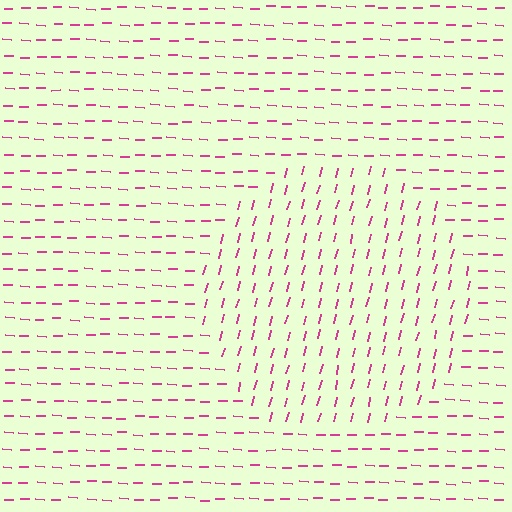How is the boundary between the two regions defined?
The boundary is defined purely by a change in line orientation (approximately 78 degrees difference). All lines are the same color and thickness.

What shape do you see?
I see a circle.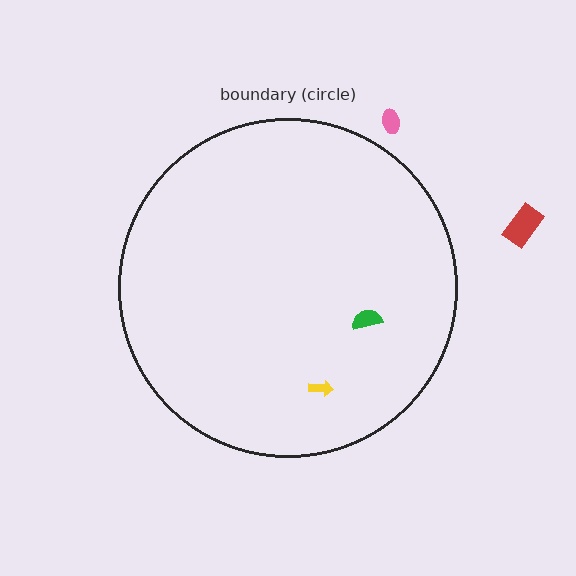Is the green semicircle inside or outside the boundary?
Inside.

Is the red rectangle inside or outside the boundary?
Outside.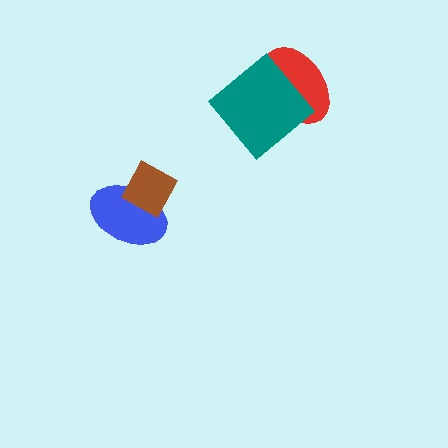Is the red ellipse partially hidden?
Yes, it is partially covered by another shape.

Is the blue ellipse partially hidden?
Yes, it is partially covered by another shape.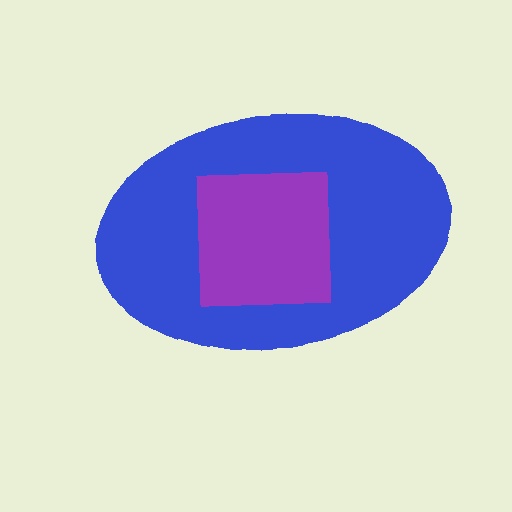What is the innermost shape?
The purple square.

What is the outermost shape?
The blue ellipse.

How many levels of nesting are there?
2.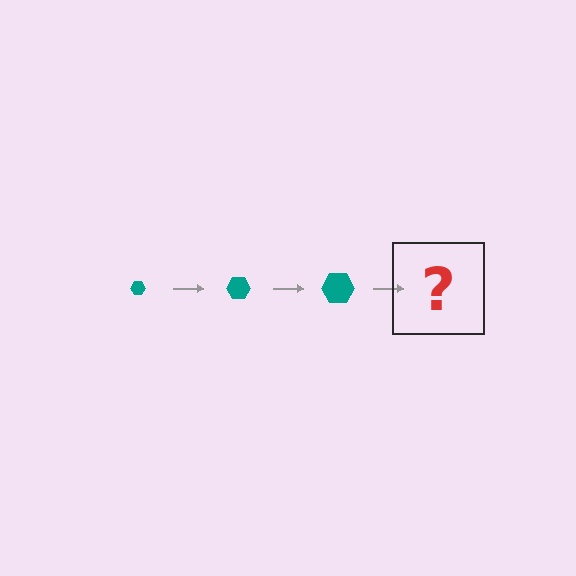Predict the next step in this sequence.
The next step is a teal hexagon, larger than the previous one.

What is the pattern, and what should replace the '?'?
The pattern is that the hexagon gets progressively larger each step. The '?' should be a teal hexagon, larger than the previous one.